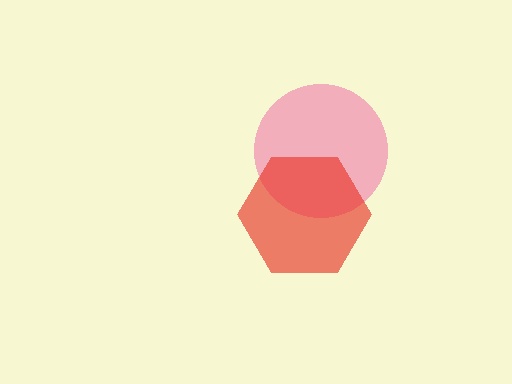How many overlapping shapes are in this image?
There are 2 overlapping shapes in the image.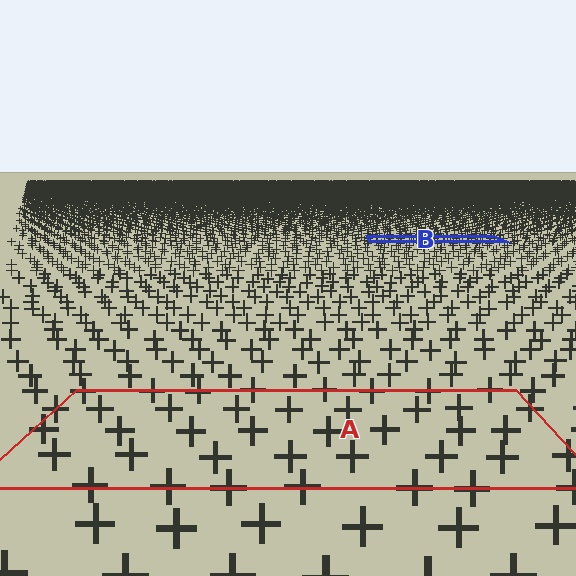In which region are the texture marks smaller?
The texture marks are smaller in region B, because it is farther away.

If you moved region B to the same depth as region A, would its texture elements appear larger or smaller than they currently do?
They would appear larger. At a closer depth, the same texture elements are projected at a bigger on-screen size.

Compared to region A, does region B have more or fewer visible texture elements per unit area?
Region B has more texture elements per unit area — they are packed more densely because it is farther away.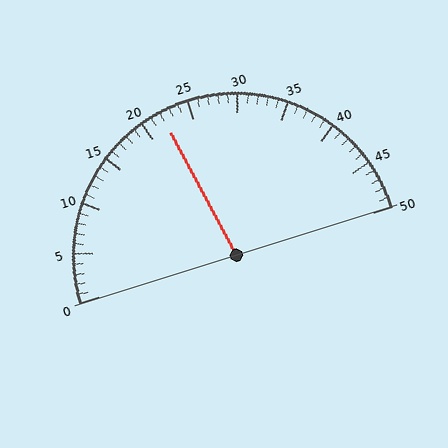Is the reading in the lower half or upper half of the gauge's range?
The reading is in the lower half of the range (0 to 50).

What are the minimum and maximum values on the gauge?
The gauge ranges from 0 to 50.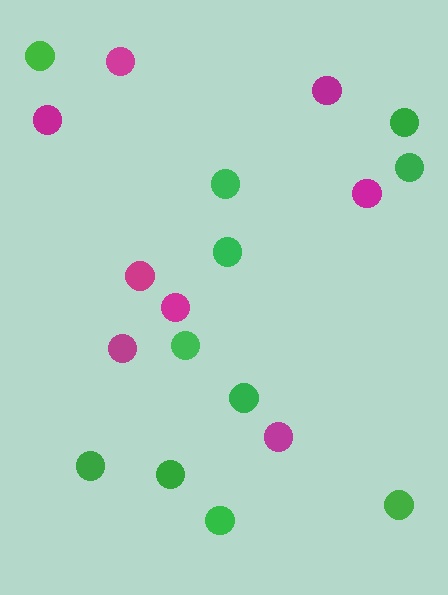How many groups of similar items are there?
There are 2 groups: one group of green circles (11) and one group of magenta circles (8).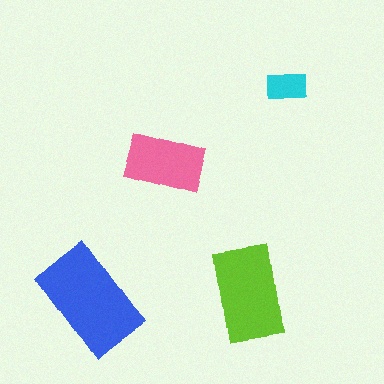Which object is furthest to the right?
The cyan rectangle is rightmost.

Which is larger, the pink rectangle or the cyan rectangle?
The pink one.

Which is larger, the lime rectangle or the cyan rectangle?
The lime one.